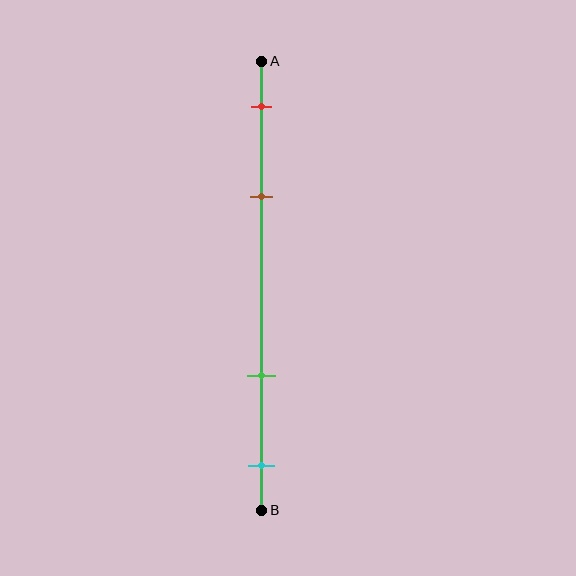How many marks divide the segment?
There are 4 marks dividing the segment.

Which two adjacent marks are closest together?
The red and brown marks are the closest adjacent pair.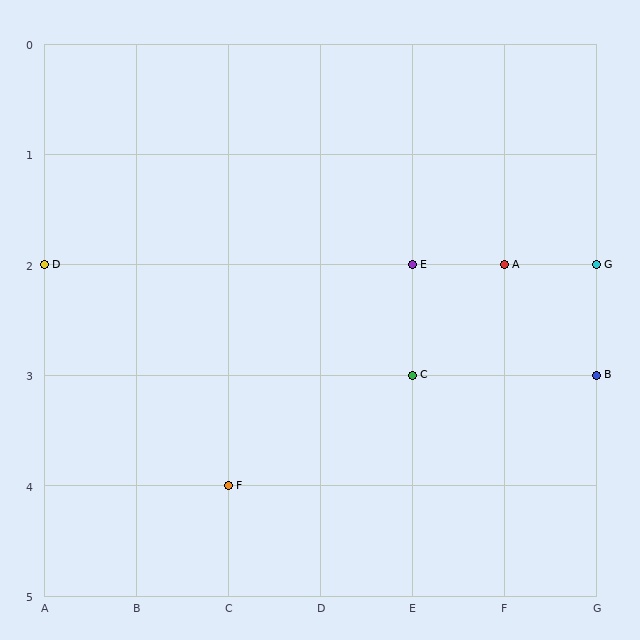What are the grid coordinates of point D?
Point D is at grid coordinates (A, 2).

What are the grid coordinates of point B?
Point B is at grid coordinates (G, 3).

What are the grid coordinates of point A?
Point A is at grid coordinates (F, 2).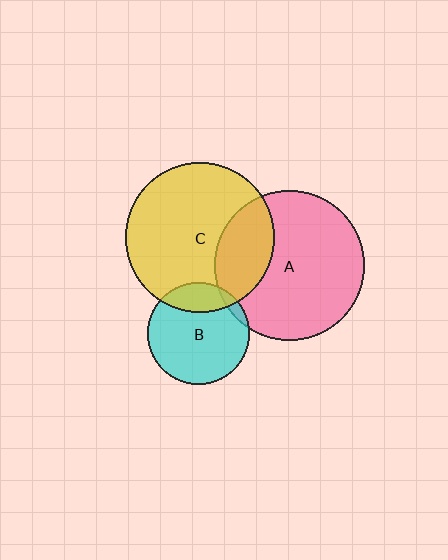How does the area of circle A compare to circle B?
Approximately 2.2 times.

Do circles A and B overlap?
Yes.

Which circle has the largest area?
Circle A (pink).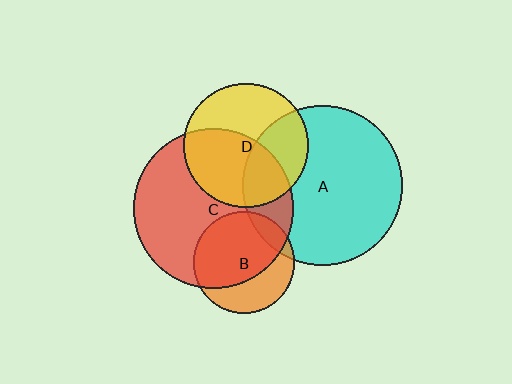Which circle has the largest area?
Circle A (cyan).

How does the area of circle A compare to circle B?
Approximately 2.5 times.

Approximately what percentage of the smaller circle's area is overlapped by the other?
Approximately 35%.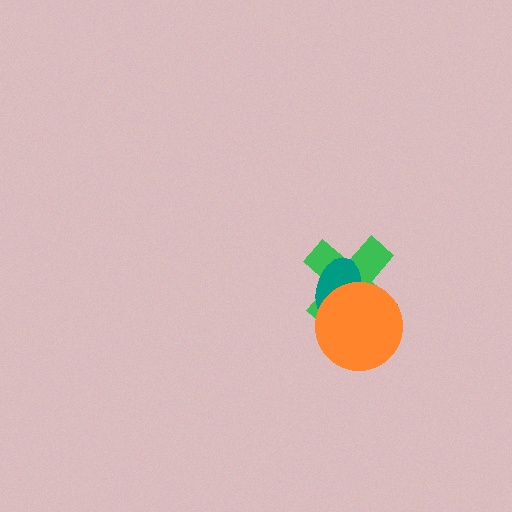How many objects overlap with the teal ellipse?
2 objects overlap with the teal ellipse.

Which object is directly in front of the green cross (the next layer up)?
The teal ellipse is directly in front of the green cross.